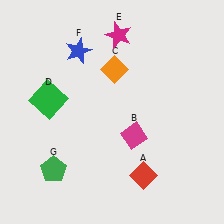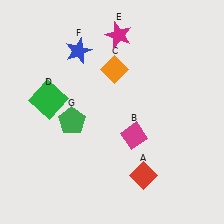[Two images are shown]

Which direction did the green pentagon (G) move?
The green pentagon (G) moved up.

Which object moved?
The green pentagon (G) moved up.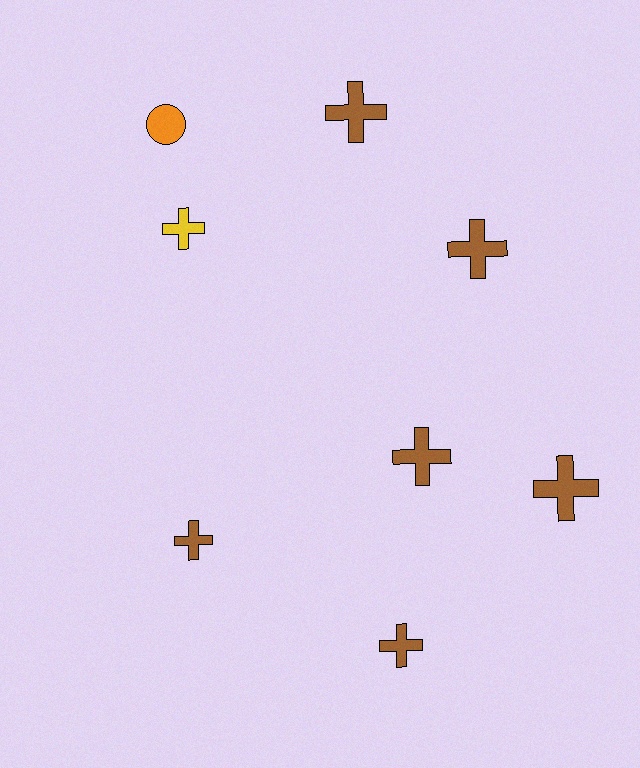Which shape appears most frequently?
Cross, with 7 objects.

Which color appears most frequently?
Brown, with 6 objects.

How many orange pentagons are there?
There are no orange pentagons.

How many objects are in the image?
There are 8 objects.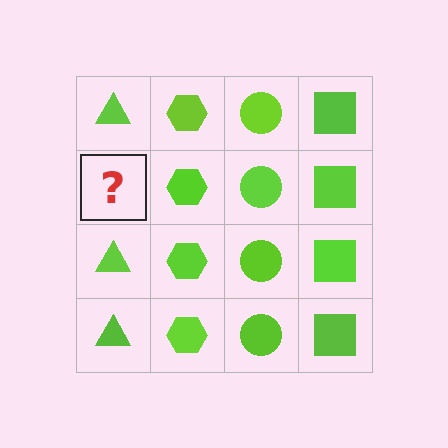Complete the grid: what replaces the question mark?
The question mark should be replaced with a lime triangle.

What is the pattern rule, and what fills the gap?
The rule is that each column has a consistent shape. The gap should be filled with a lime triangle.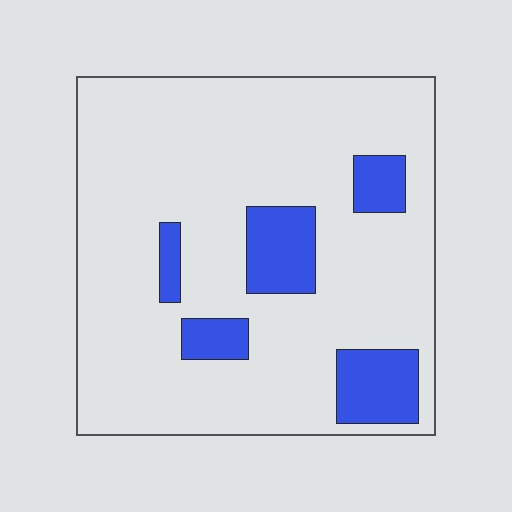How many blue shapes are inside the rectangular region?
5.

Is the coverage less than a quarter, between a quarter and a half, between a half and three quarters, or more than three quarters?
Less than a quarter.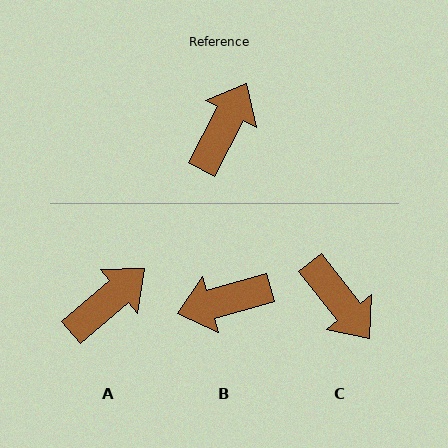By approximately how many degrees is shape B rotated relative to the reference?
Approximately 134 degrees counter-clockwise.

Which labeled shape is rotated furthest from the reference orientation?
B, about 134 degrees away.